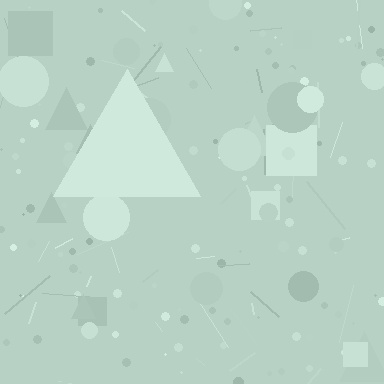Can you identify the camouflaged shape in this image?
The camouflaged shape is a triangle.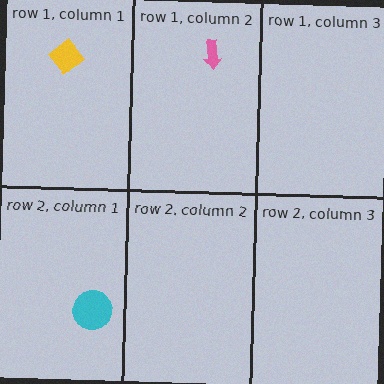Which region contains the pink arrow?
The row 1, column 2 region.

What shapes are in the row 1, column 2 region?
The pink arrow.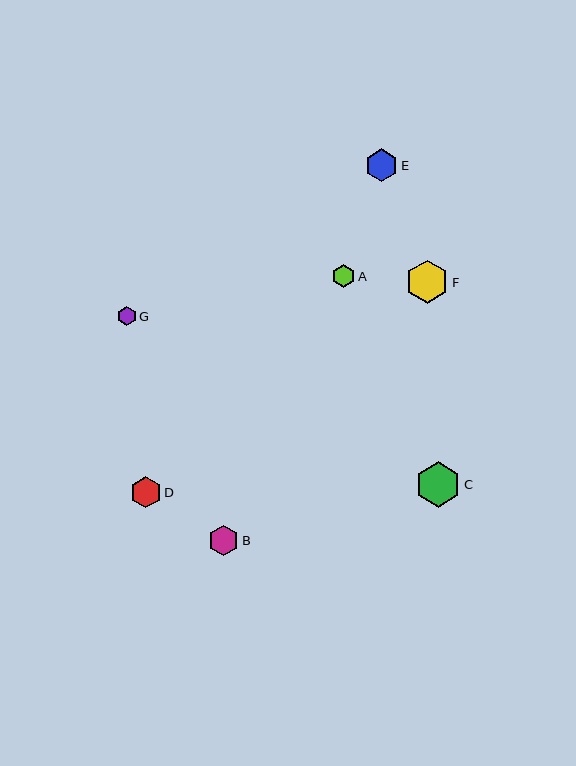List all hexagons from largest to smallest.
From largest to smallest: C, F, E, D, B, A, G.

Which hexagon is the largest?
Hexagon C is the largest with a size of approximately 45 pixels.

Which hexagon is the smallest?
Hexagon G is the smallest with a size of approximately 19 pixels.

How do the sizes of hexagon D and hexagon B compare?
Hexagon D and hexagon B are approximately the same size.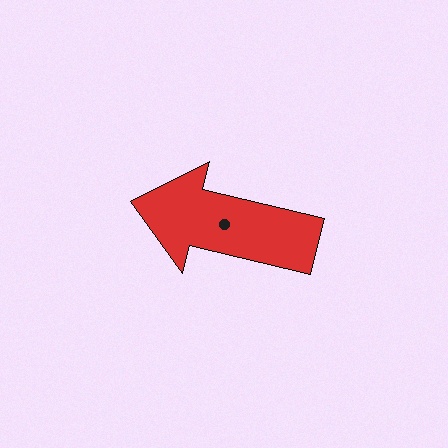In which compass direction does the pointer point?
West.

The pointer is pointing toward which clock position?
Roughly 9 o'clock.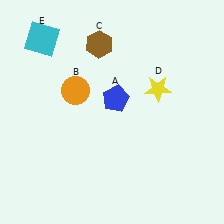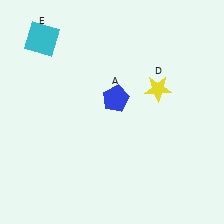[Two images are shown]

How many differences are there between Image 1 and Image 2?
There are 2 differences between the two images.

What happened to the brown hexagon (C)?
The brown hexagon (C) was removed in Image 2. It was in the top-left area of Image 1.